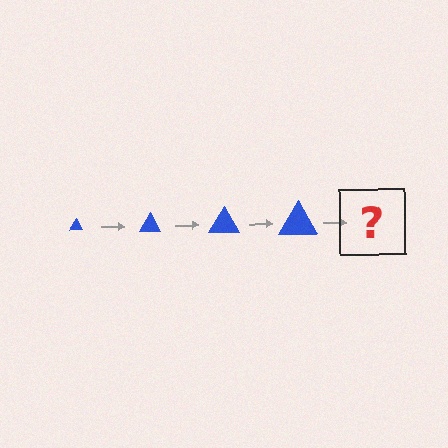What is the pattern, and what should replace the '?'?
The pattern is that the triangle gets progressively larger each step. The '?' should be a blue triangle, larger than the previous one.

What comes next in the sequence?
The next element should be a blue triangle, larger than the previous one.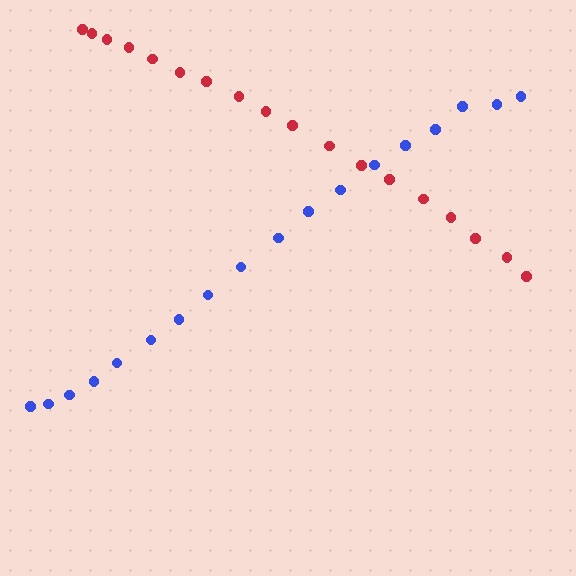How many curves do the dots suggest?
There are 2 distinct paths.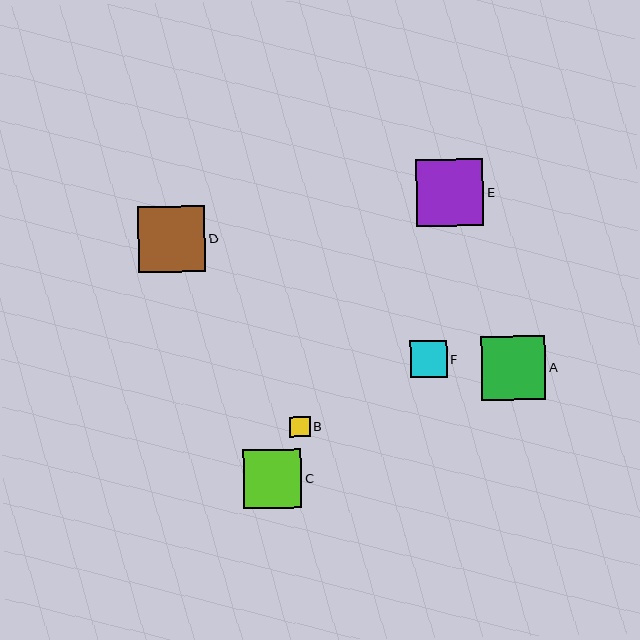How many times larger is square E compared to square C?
Square E is approximately 1.1 times the size of square C.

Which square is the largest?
Square E is the largest with a size of approximately 67 pixels.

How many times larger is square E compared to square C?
Square E is approximately 1.1 times the size of square C.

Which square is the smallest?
Square B is the smallest with a size of approximately 20 pixels.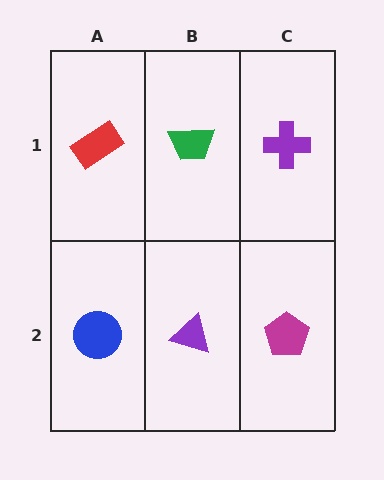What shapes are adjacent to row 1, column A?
A blue circle (row 2, column A), a green trapezoid (row 1, column B).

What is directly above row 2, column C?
A purple cross.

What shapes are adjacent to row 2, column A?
A red rectangle (row 1, column A), a purple triangle (row 2, column B).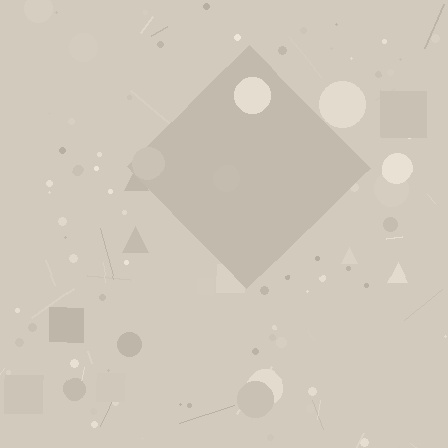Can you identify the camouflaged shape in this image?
The camouflaged shape is a diamond.